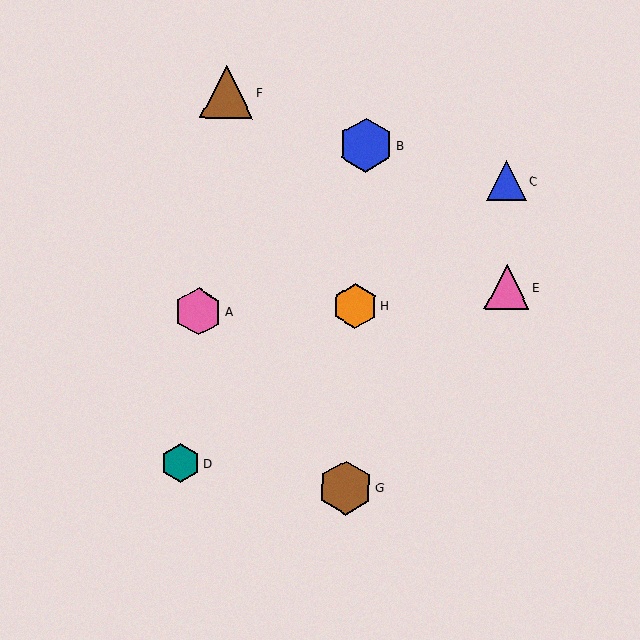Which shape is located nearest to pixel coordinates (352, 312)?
The orange hexagon (labeled H) at (355, 306) is nearest to that location.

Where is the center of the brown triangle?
The center of the brown triangle is at (227, 92).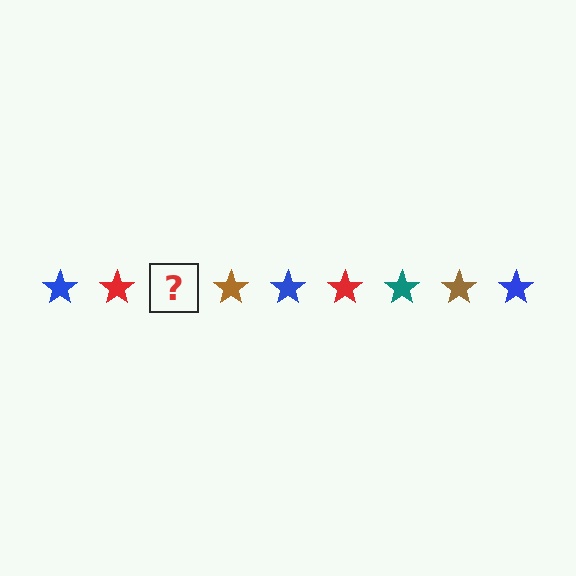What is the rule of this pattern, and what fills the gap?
The rule is that the pattern cycles through blue, red, teal, brown stars. The gap should be filled with a teal star.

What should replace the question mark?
The question mark should be replaced with a teal star.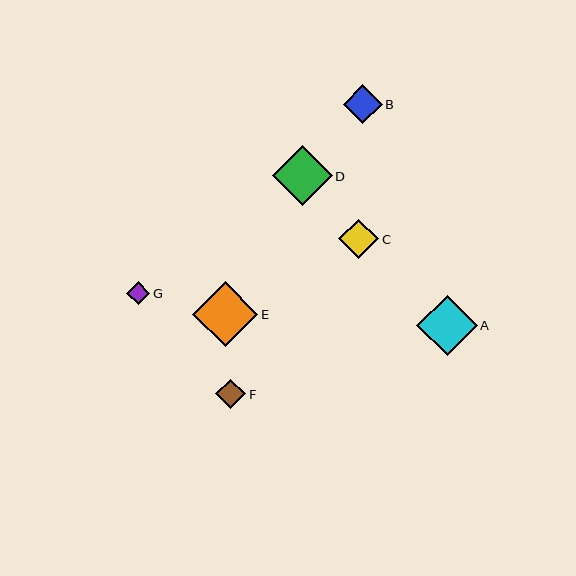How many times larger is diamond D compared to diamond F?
Diamond D is approximately 2.0 times the size of diamond F.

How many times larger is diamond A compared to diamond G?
Diamond A is approximately 2.6 times the size of diamond G.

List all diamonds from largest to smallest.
From largest to smallest: E, A, D, C, B, F, G.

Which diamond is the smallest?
Diamond G is the smallest with a size of approximately 23 pixels.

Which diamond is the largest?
Diamond E is the largest with a size of approximately 65 pixels.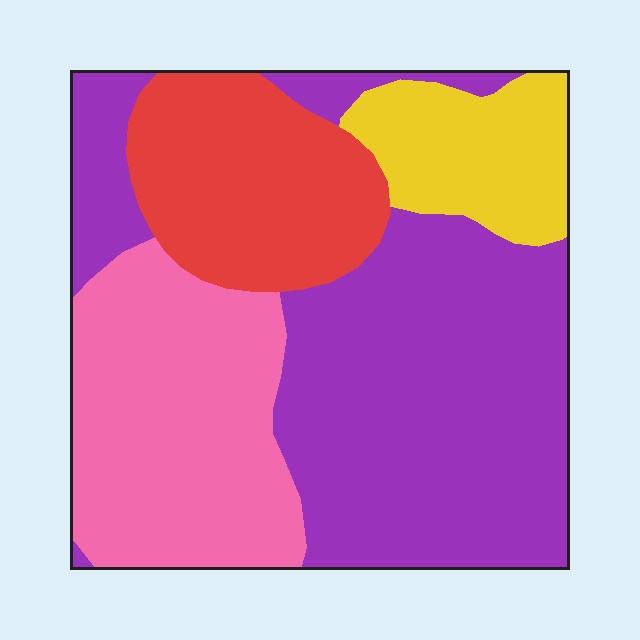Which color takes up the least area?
Yellow, at roughly 10%.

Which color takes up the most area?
Purple, at roughly 45%.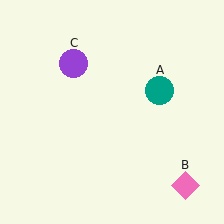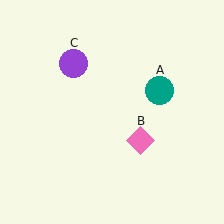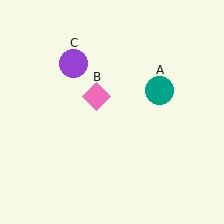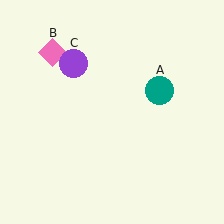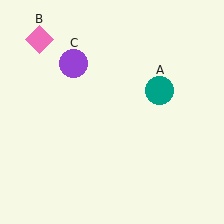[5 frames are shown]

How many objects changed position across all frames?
1 object changed position: pink diamond (object B).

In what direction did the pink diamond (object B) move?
The pink diamond (object B) moved up and to the left.